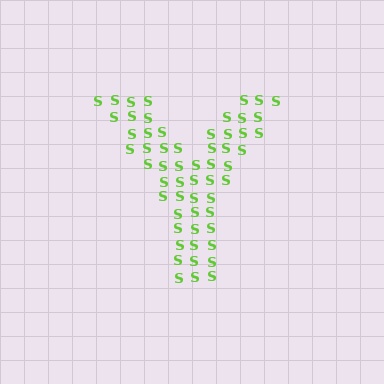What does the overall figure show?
The overall figure shows the letter Y.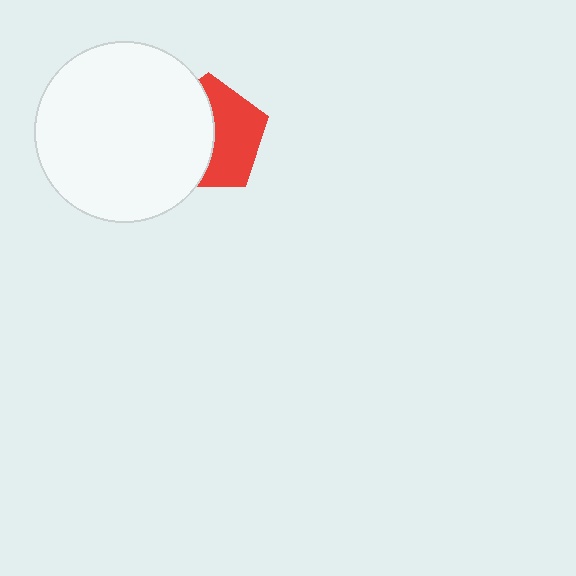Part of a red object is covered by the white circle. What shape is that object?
It is a pentagon.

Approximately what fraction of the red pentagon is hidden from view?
Roughly 51% of the red pentagon is hidden behind the white circle.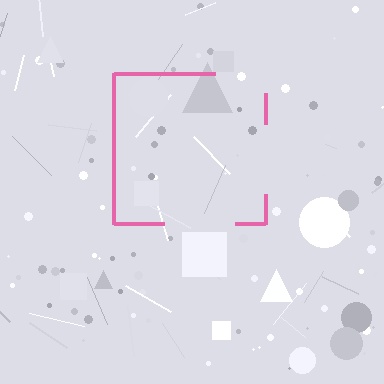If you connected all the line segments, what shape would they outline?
They would outline a square.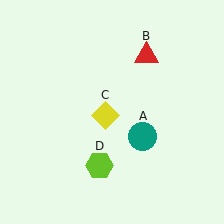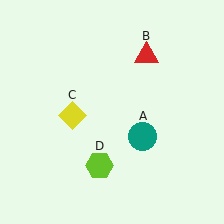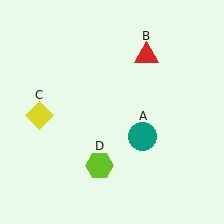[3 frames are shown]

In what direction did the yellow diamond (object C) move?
The yellow diamond (object C) moved left.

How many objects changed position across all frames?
1 object changed position: yellow diamond (object C).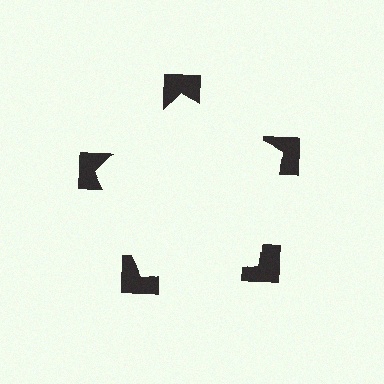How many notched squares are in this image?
There are 5 — one at each vertex of the illusory pentagon.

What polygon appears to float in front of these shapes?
An illusory pentagon — its edges are inferred from the aligned wedge cuts in the notched squares, not physically drawn.